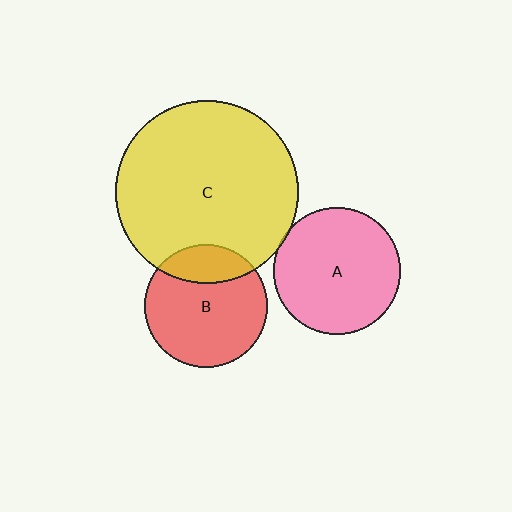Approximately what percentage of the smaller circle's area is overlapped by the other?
Approximately 20%.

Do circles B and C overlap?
Yes.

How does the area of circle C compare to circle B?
Approximately 2.2 times.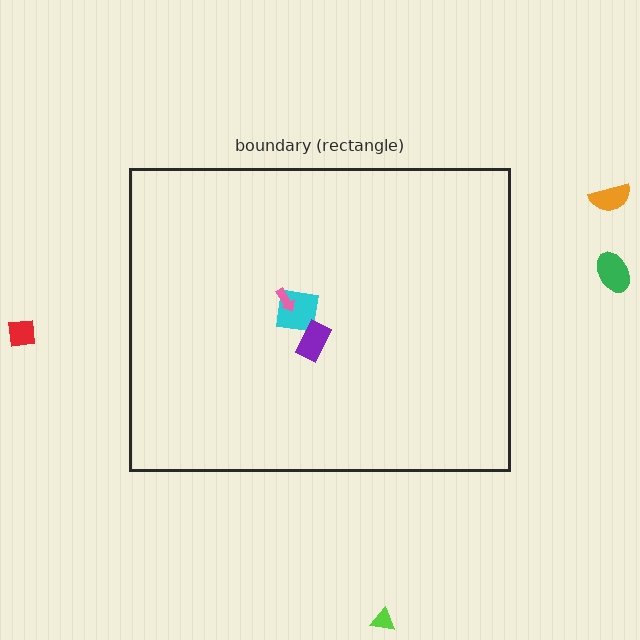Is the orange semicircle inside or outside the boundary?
Outside.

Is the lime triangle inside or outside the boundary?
Outside.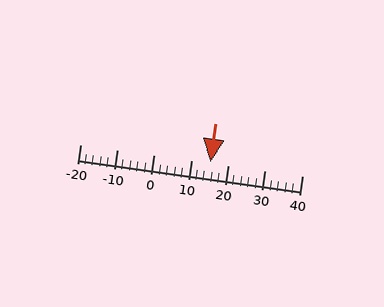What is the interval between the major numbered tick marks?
The major tick marks are spaced 10 units apart.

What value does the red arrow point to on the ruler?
The red arrow points to approximately 15.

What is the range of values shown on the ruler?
The ruler shows values from -20 to 40.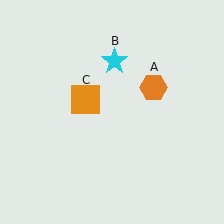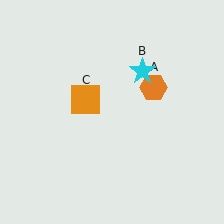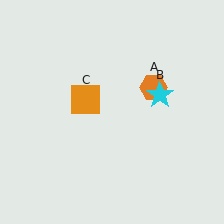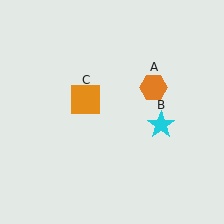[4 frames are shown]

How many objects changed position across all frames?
1 object changed position: cyan star (object B).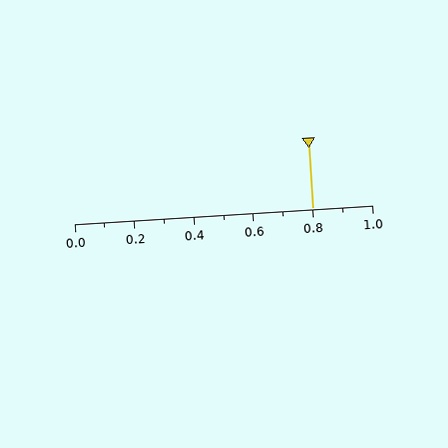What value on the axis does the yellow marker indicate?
The marker indicates approximately 0.8.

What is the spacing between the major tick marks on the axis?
The major ticks are spaced 0.2 apart.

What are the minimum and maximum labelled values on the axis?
The axis runs from 0.0 to 1.0.